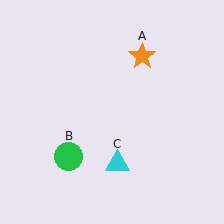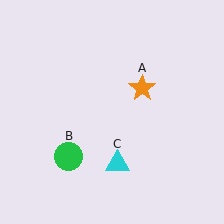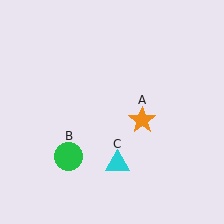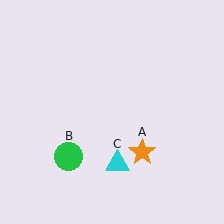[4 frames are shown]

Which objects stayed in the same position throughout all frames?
Green circle (object B) and cyan triangle (object C) remained stationary.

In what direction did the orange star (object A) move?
The orange star (object A) moved down.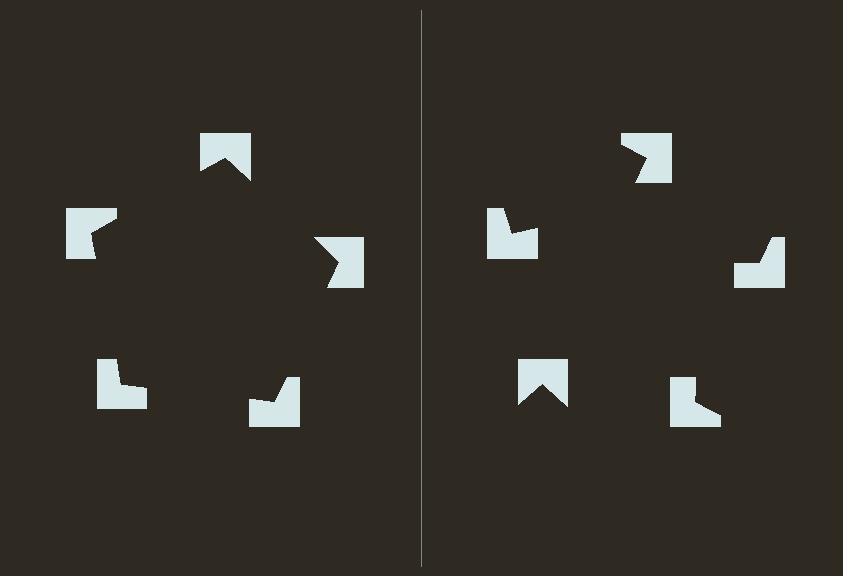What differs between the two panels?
The notched squares are positioned identically on both sides; only the wedge orientations differ. On the left they align to a pentagon; on the right they are misaligned.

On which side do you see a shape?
An illusory pentagon appears on the left side. On the right side the wedge cuts are rotated, so no coherent shape forms.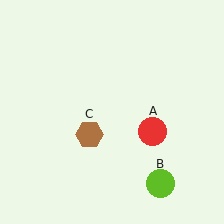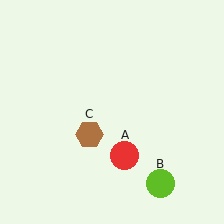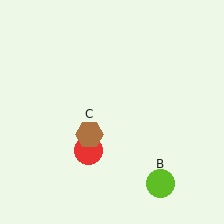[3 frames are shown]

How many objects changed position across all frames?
1 object changed position: red circle (object A).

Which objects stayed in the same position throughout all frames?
Lime circle (object B) and brown hexagon (object C) remained stationary.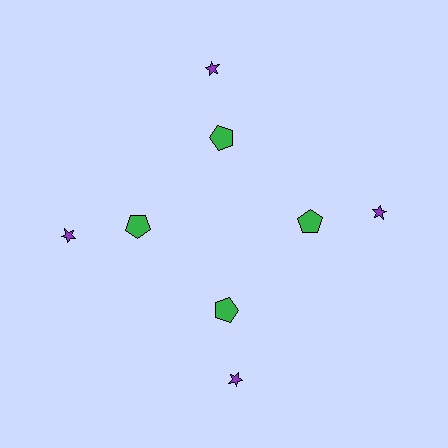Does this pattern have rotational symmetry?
Yes, this pattern has 4-fold rotational symmetry. It looks the same after rotating 90 degrees around the center.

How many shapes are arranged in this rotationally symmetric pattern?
There are 8 shapes, arranged in 4 groups of 2.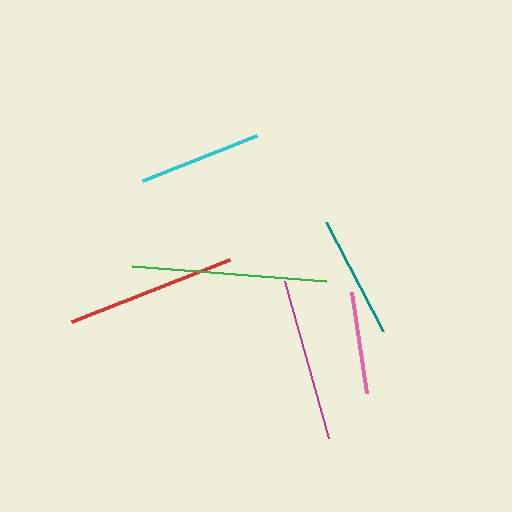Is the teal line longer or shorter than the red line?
The red line is longer than the teal line.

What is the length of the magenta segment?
The magenta segment is approximately 163 pixels long.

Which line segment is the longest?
The green line is the longest at approximately 194 pixels.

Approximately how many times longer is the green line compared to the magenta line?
The green line is approximately 1.2 times the length of the magenta line.